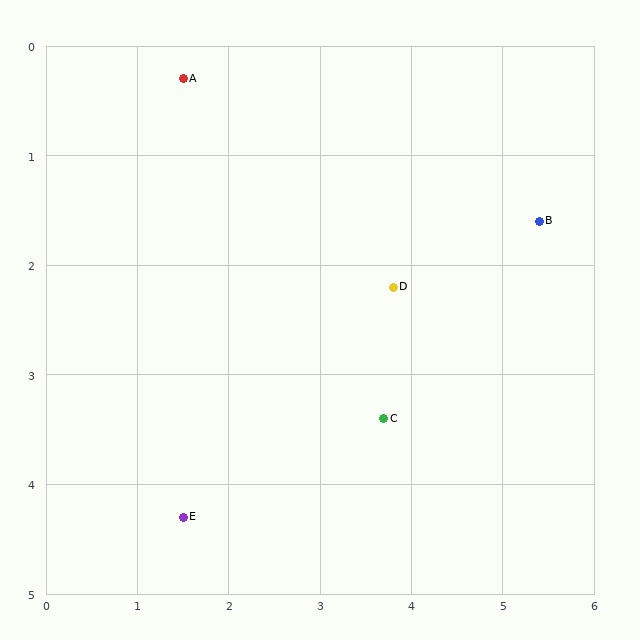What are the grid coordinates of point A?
Point A is at approximately (1.5, 0.3).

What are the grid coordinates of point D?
Point D is at approximately (3.8, 2.2).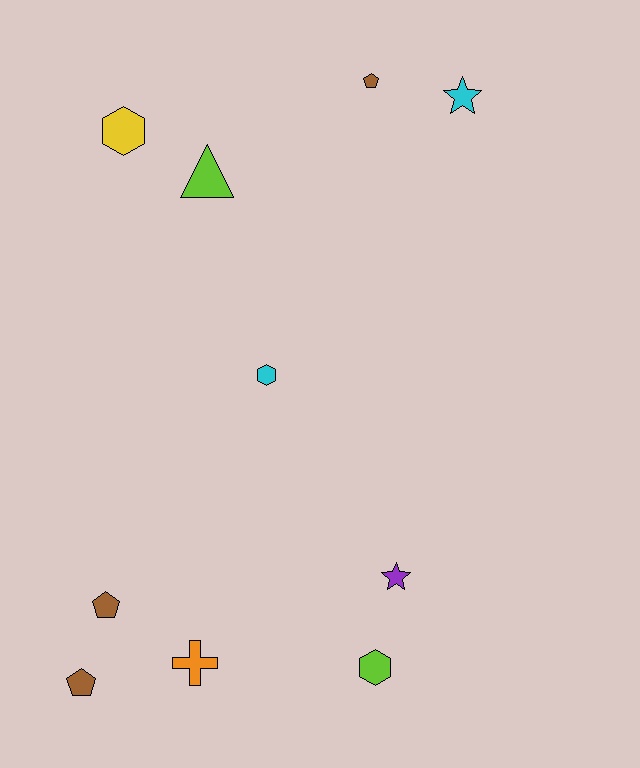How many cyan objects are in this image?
There are 2 cyan objects.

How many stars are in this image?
There are 2 stars.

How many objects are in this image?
There are 10 objects.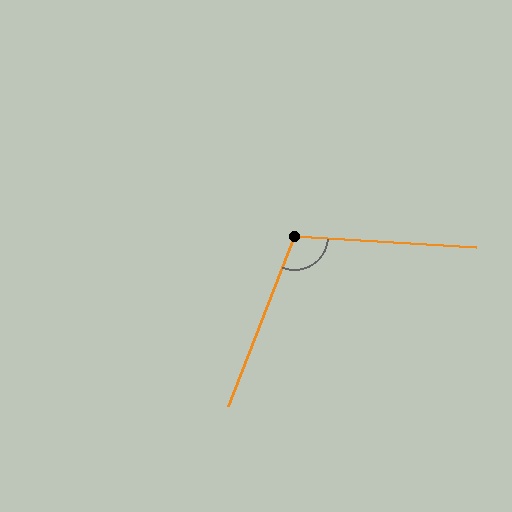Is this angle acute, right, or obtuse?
It is obtuse.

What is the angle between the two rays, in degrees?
Approximately 108 degrees.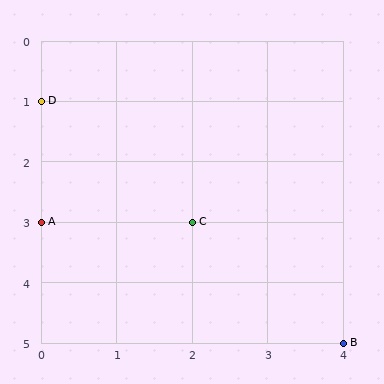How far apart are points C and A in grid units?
Points C and A are 2 columns apart.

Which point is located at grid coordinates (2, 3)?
Point C is at (2, 3).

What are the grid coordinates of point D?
Point D is at grid coordinates (0, 1).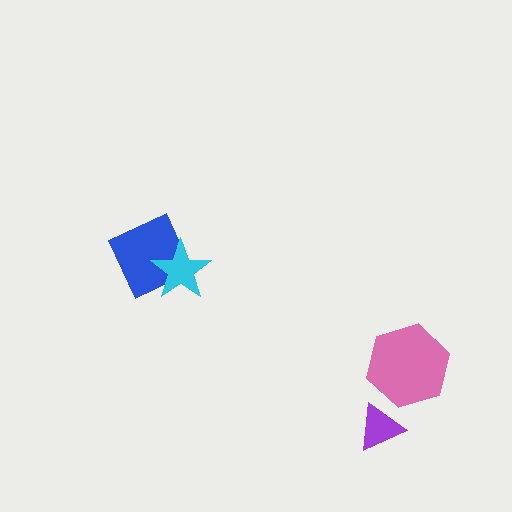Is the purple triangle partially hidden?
No, no other shape covers it.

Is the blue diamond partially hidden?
Yes, it is partially covered by another shape.